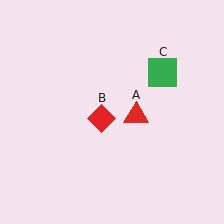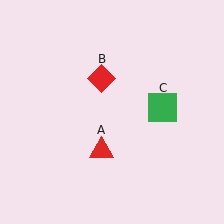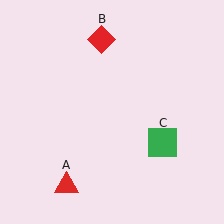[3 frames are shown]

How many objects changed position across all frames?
3 objects changed position: red triangle (object A), red diamond (object B), green square (object C).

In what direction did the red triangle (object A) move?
The red triangle (object A) moved down and to the left.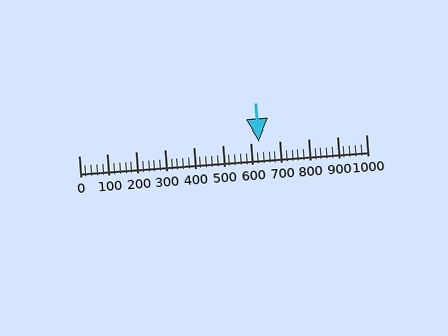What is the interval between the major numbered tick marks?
The major tick marks are spaced 100 units apart.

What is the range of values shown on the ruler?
The ruler shows values from 0 to 1000.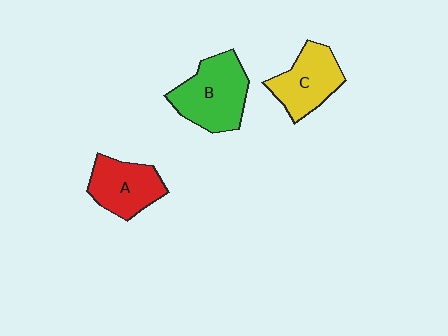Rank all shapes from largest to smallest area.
From largest to smallest: B (green), C (yellow), A (red).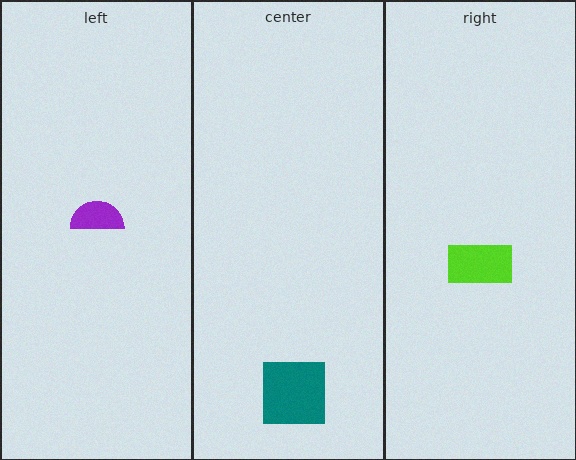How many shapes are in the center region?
1.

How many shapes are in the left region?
1.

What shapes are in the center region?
The teal square.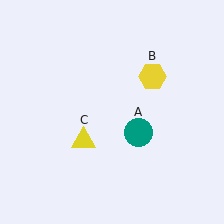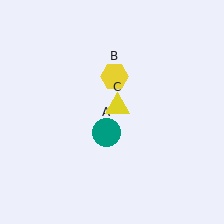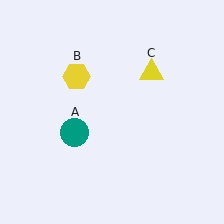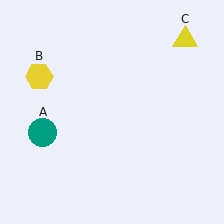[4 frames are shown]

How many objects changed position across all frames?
3 objects changed position: teal circle (object A), yellow hexagon (object B), yellow triangle (object C).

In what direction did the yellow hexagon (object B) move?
The yellow hexagon (object B) moved left.